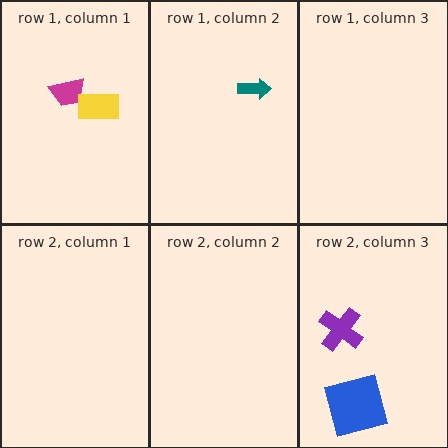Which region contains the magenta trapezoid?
The row 1, column 1 region.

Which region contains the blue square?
The row 2, column 3 region.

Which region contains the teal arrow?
The row 1, column 2 region.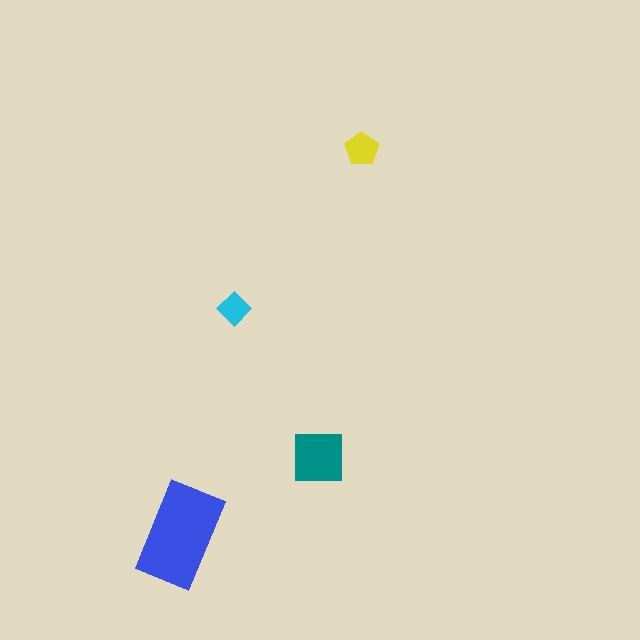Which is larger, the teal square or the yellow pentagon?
The teal square.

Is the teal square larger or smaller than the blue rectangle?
Smaller.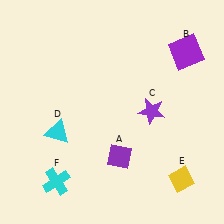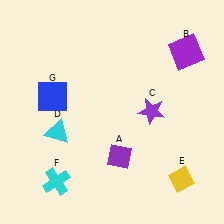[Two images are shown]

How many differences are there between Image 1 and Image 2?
There is 1 difference between the two images.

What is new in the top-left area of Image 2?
A blue square (G) was added in the top-left area of Image 2.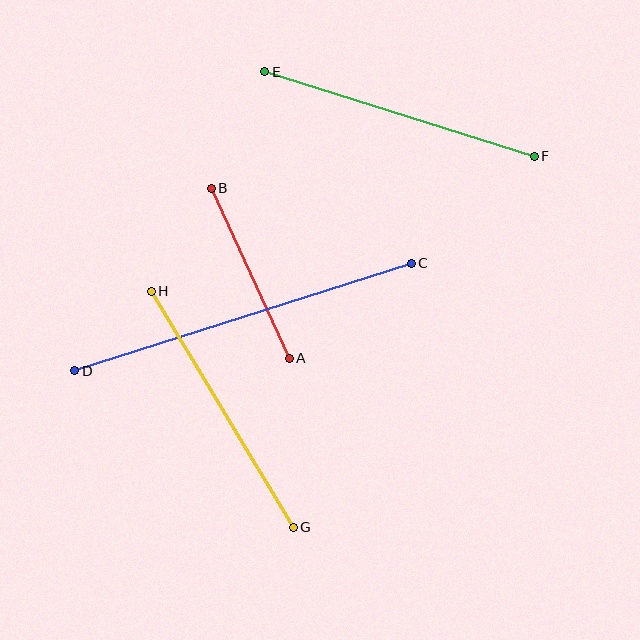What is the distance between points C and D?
The distance is approximately 353 pixels.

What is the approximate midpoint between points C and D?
The midpoint is at approximately (243, 317) pixels.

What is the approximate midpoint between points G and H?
The midpoint is at approximately (222, 409) pixels.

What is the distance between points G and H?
The distance is approximately 275 pixels.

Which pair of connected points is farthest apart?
Points C and D are farthest apart.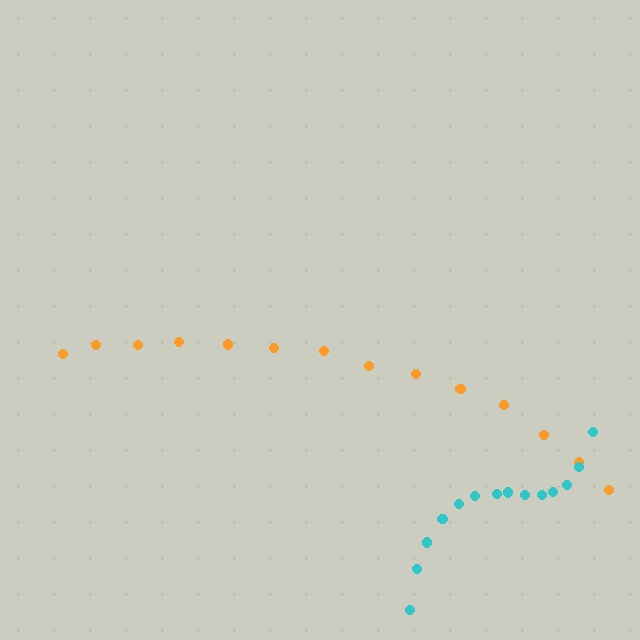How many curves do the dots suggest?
There are 2 distinct paths.